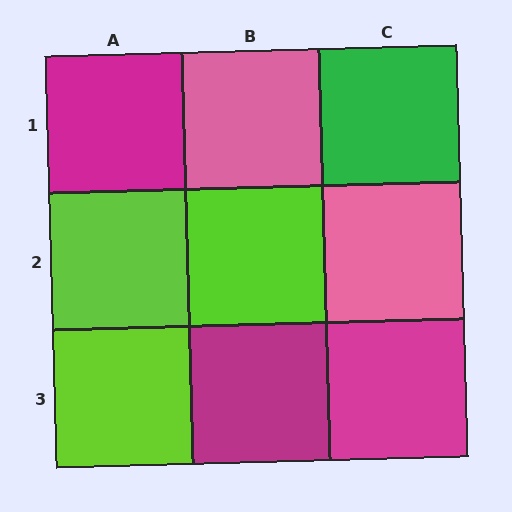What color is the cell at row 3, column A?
Lime.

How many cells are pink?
2 cells are pink.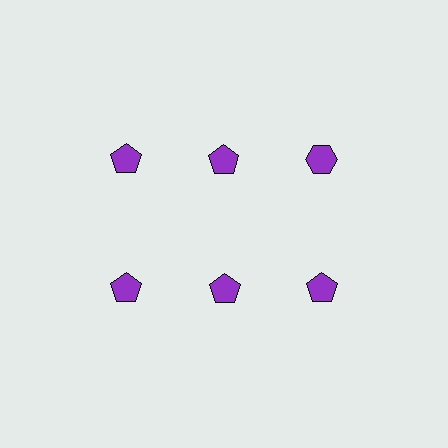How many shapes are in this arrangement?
There are 6 shapes arranged in a grid pattern.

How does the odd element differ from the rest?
It has a different shape: hexagon instead of pentagon.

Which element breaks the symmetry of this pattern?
The purple hexagon in the top row, center column breaks the symmetry. All other shapes are purple pentagons.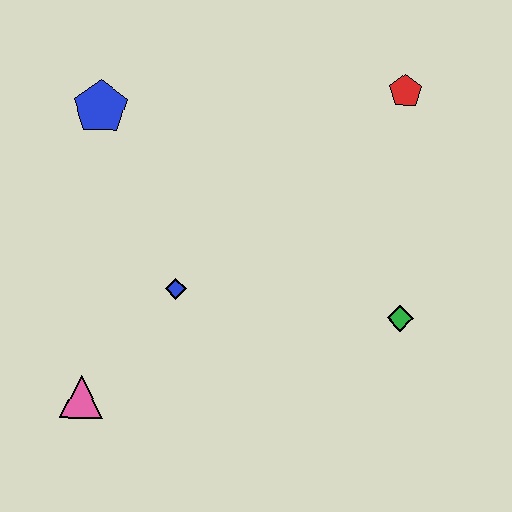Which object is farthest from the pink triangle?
The red pentagon is farthest from the pink triangle.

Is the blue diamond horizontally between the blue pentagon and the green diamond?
Yes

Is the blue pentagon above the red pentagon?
No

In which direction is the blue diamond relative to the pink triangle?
The blue diamond is above the pink triangle.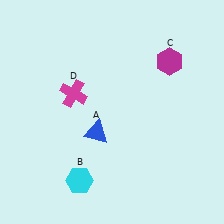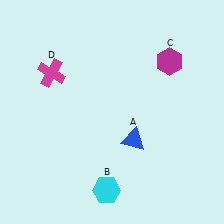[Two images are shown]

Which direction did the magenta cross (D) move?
The magenta cross (D) moved left.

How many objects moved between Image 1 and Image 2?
3 objects moved between the two images.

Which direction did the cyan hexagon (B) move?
The cyan hexagon (B) moved right.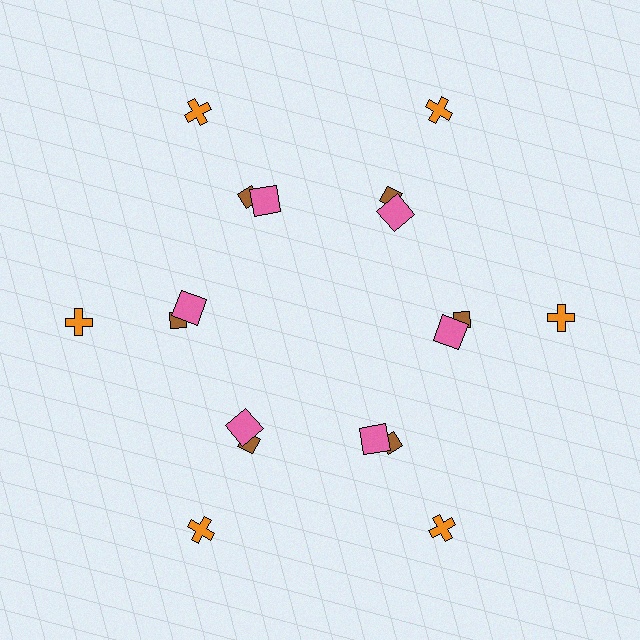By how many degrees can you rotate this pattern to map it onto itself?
The pattern maps onto itself every 60 degrees of rotation.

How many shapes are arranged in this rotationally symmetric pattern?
There are 18 shapes, arranged in 6 groups of 3.